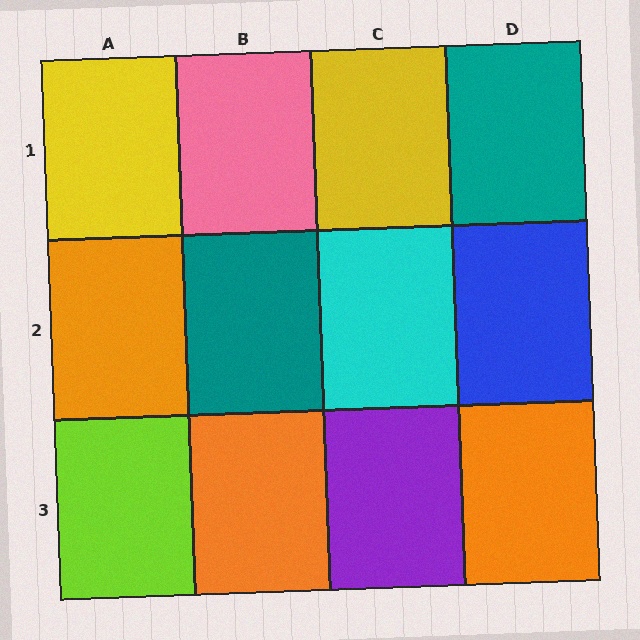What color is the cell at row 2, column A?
Orange.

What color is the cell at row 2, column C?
Cyan.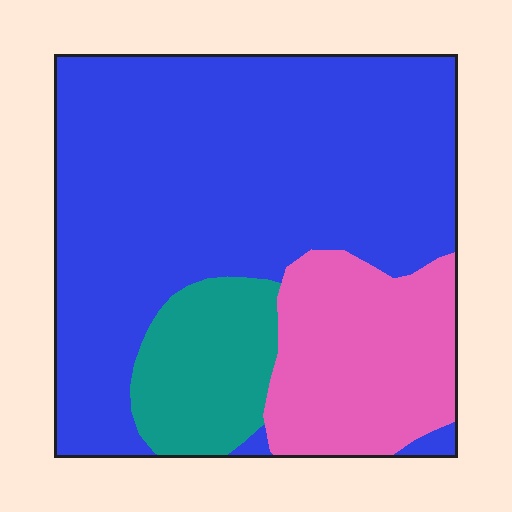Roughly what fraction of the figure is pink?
Pink covers about 20% of the figure.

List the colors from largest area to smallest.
From largest to smallest: blue, pink, teal.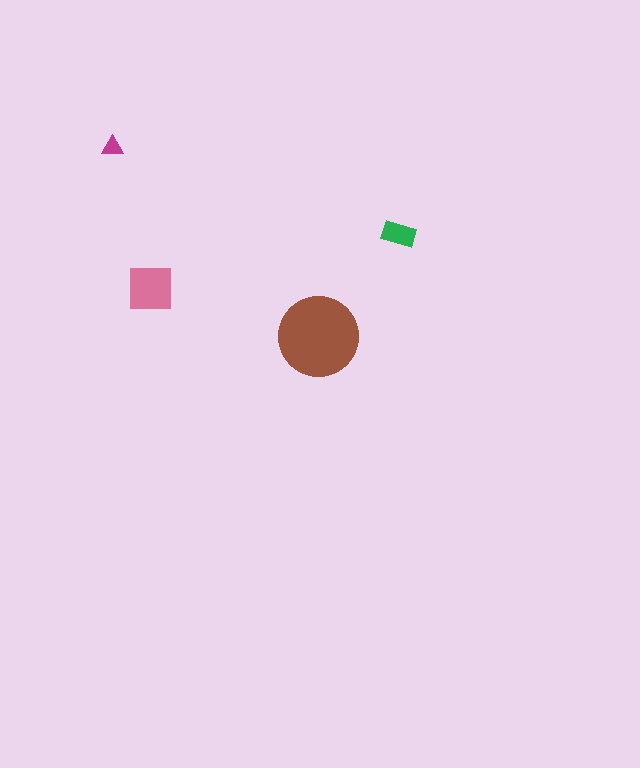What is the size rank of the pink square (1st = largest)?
2nd.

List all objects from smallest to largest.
The magenta triangle, the green rectangle, the pink square, the brown circle.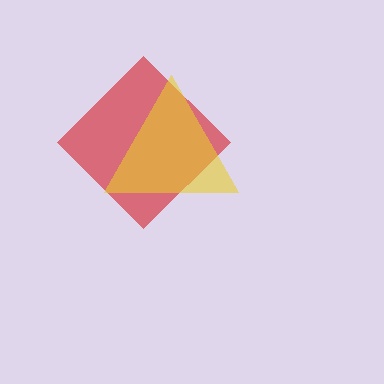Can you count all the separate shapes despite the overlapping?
Yes, there are 2 separate shapes.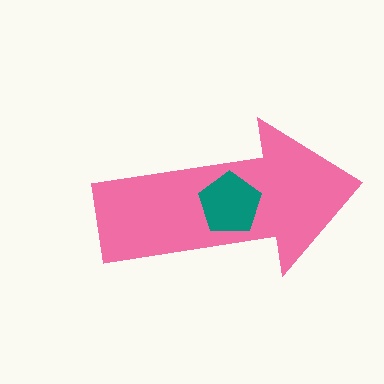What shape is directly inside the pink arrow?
The teal pentagon.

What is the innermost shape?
The teal pentagon.